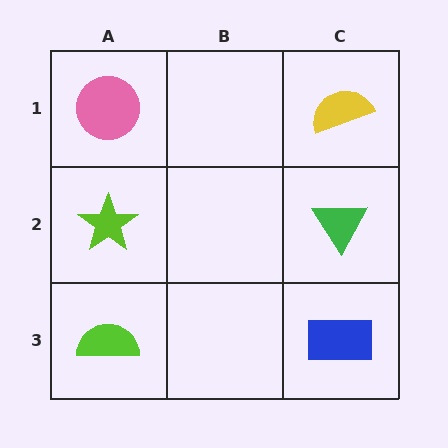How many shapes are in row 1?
2 shapes.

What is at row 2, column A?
A lime star.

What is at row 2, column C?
A green triangle.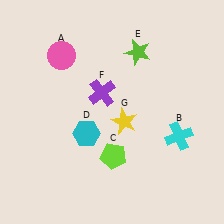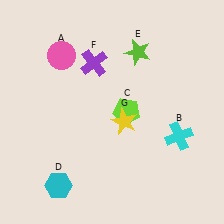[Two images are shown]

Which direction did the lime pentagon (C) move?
The lime pentagon (C) moved up.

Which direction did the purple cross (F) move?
The purple cross (F) moved up.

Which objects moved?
The objects that moved are: the lime pentagon (C), the cyan hexagon (D), the purple cross (F).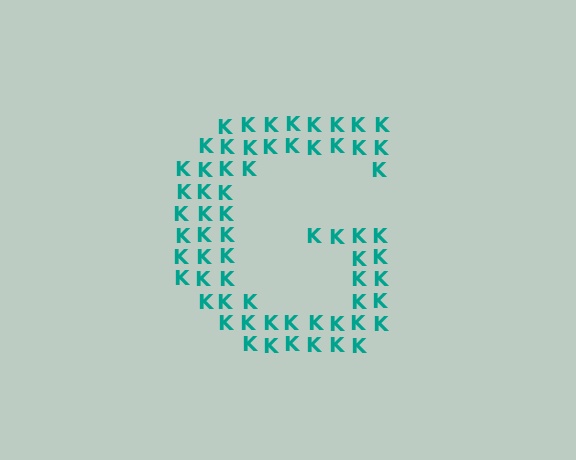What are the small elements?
The small elements are letter K's.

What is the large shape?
The large shape is the letter G.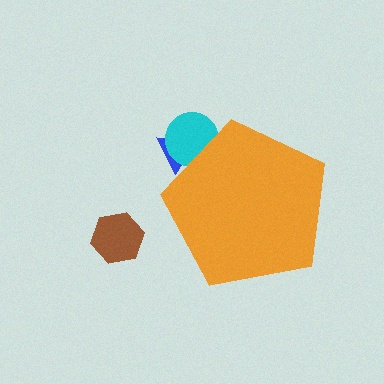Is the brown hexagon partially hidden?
No, the brown hexagon is fully visible.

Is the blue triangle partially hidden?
Yes, the blue triangle is partially hidden behind the orange pentagon.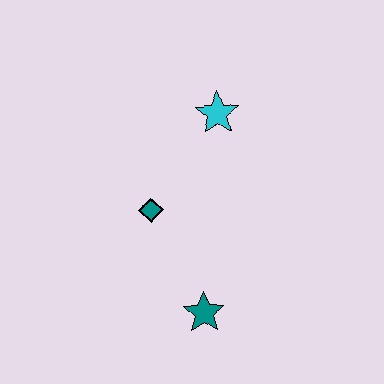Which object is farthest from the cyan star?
The teal star is farthest from the cyan star.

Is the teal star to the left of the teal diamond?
No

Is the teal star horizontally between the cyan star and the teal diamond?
Yes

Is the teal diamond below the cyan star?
Yes